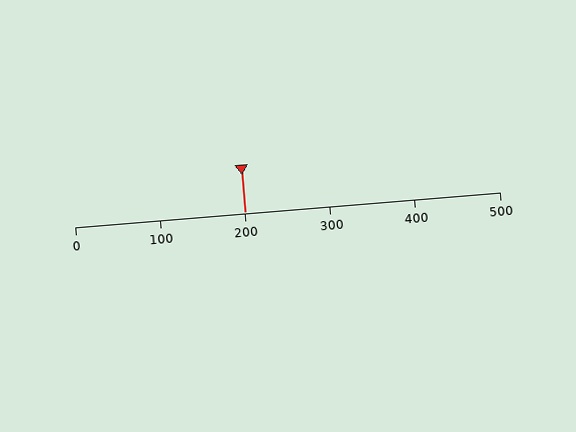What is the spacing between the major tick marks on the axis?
The major ticks are spaced 100 apart.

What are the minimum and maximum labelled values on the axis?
The axis runs from 0 to 500.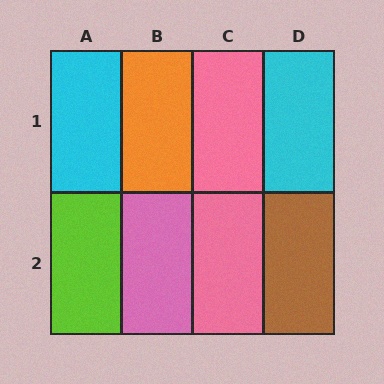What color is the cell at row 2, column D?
Brown.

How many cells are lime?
1 cell is lime.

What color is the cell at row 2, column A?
Lime.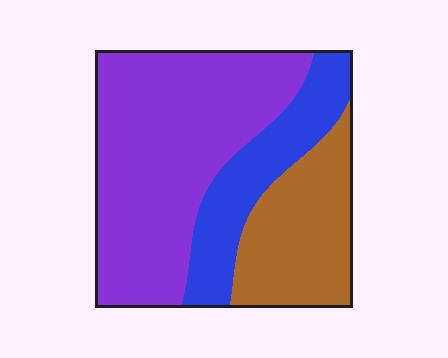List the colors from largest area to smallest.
From largest to smallest: purple, brown, blue.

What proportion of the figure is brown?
Brown covers 25% of the figure.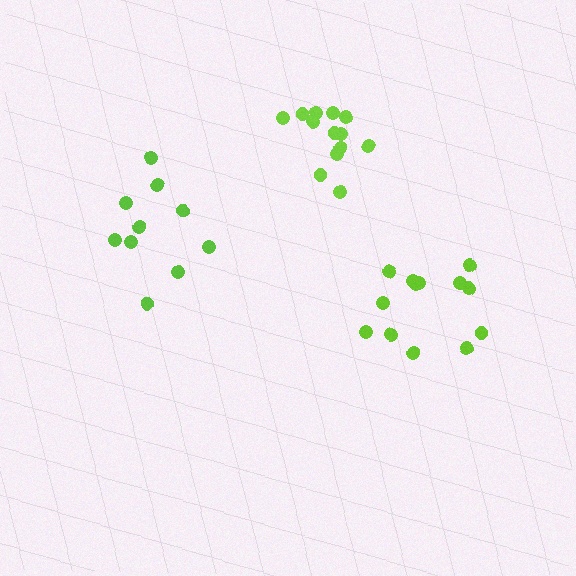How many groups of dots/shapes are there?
There are 3 groups.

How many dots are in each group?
Group 1: 13 dots, Group 2: 10 dots, Group 3: 13 dots (36 total).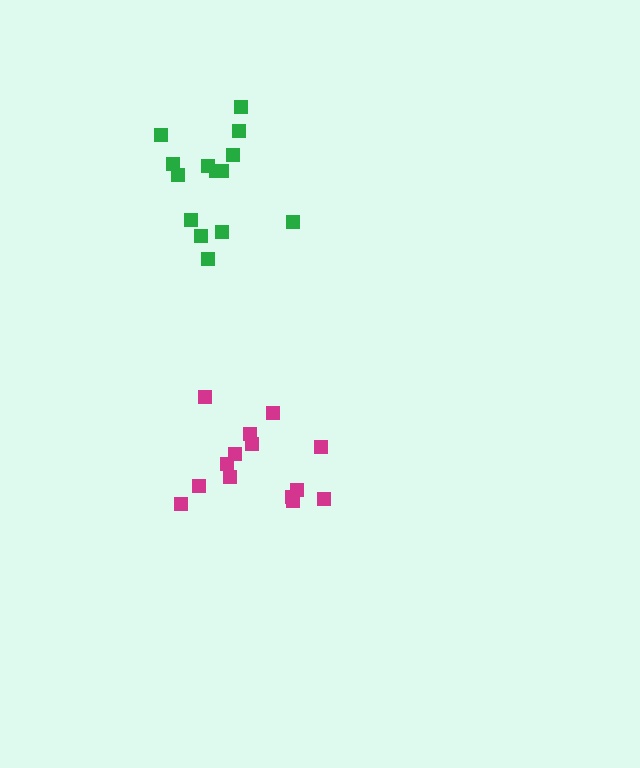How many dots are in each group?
Group 1: 14 dots, Group 2: 14 dots (28 total).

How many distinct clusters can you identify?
There are 2 distinct clusters.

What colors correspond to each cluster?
The clusters are colored: green, magenta.